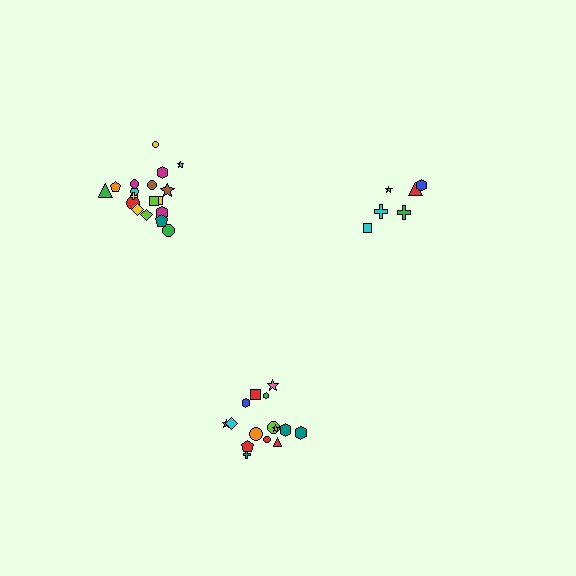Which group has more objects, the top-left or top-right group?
The top-left group.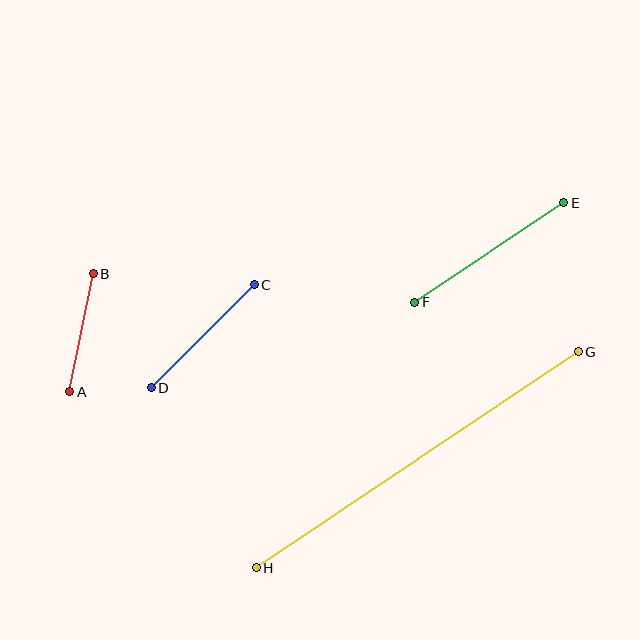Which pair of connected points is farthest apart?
Points G and H are farthest apart.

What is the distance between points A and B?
The distance is approximately 120 pixels.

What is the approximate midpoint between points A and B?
The midpoint is at approximately (81, 333) pixels.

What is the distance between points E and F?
The distance is approximately 179 pixels.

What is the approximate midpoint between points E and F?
The midpoint is at approximately (489, 252) pixels.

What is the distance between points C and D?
The distance is approximately 146 pixels.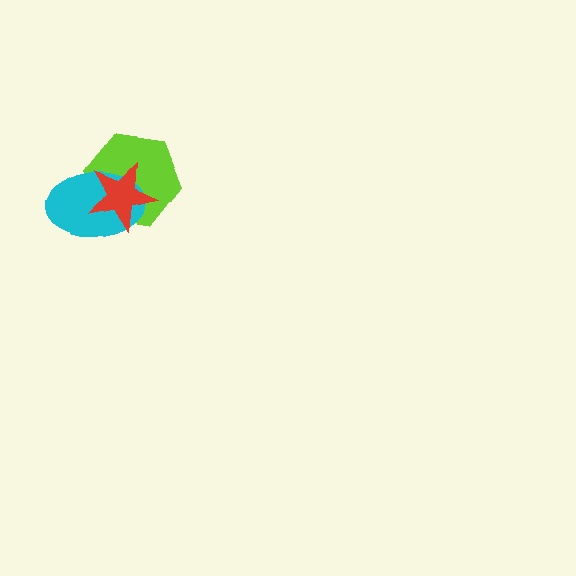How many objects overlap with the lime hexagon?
2 objects overlap with the lime hexagon.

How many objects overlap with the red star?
2 objects overlap with the red star.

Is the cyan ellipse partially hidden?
Yes, it is partially covered by another shape.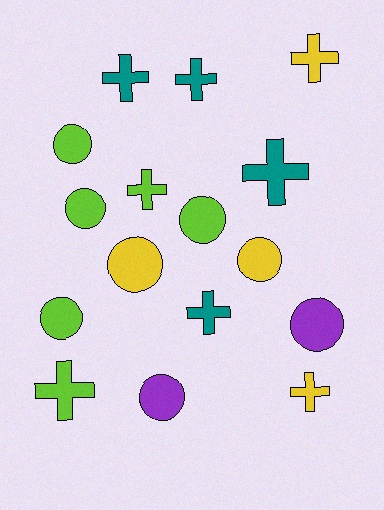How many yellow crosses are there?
There are 2 yellow crosses.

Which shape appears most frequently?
Cross, with 8 objects.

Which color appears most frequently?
Lime, with 6 objects.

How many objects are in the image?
There are 16 objects.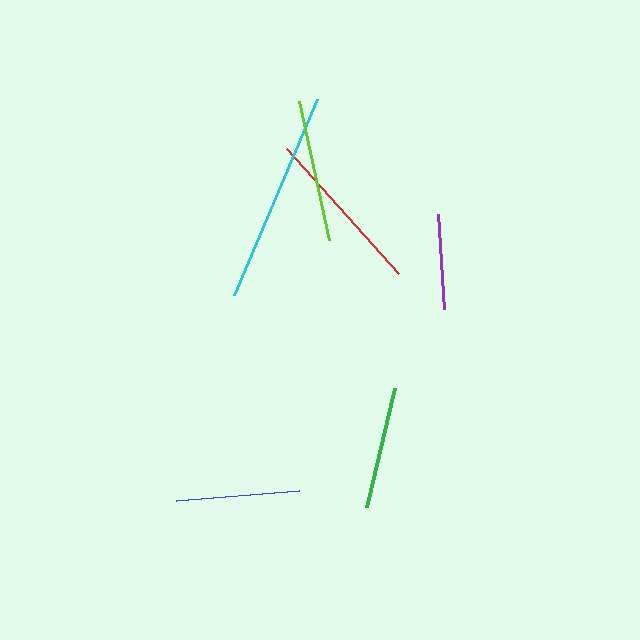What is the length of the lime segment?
The lime segment is approximately 142 pixels long.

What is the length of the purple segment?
The purple segment is approximately 95 pixels long.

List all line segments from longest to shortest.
From longest to shortest: cyan, red, lime, blue, green, purple.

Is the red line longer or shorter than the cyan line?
The cyan line is longer than the red line.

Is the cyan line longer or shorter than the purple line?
The cyan line is longer than the purple line.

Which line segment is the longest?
The cyan line is the longest at approximately 213 pixels.